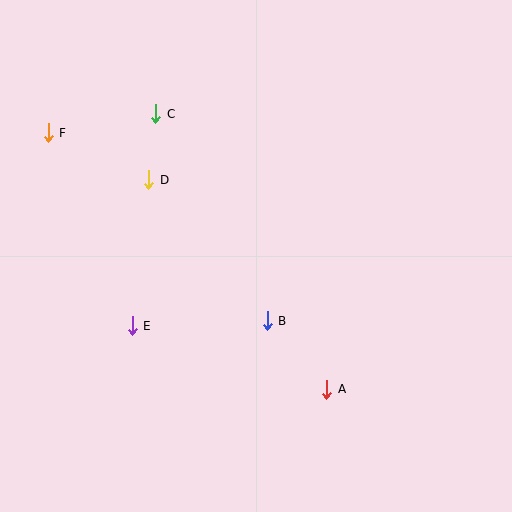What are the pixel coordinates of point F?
Point F is at (48, 133).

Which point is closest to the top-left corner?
Point F is closest to the top-left corner.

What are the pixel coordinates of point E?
Point E is at (132, 326).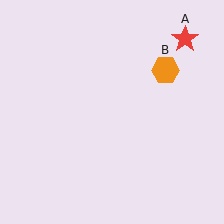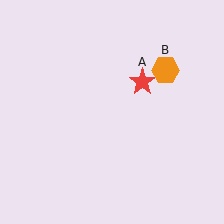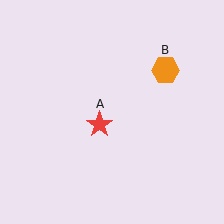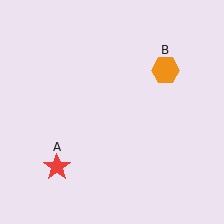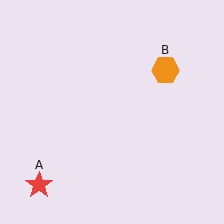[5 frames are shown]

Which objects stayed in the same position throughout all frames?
Orange hexagon (object B) remained stationary.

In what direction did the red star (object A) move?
The red star (object A) moved down and to the left.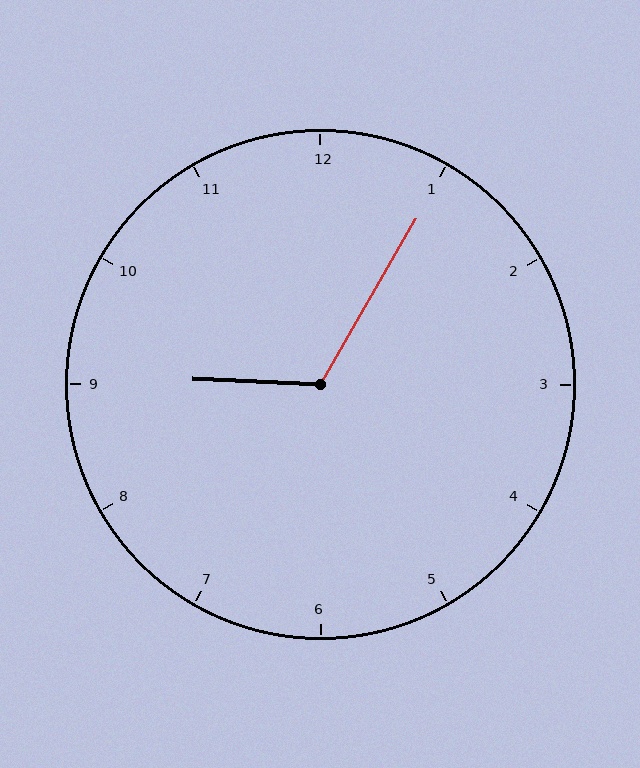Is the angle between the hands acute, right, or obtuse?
It is obtuse.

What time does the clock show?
9:05.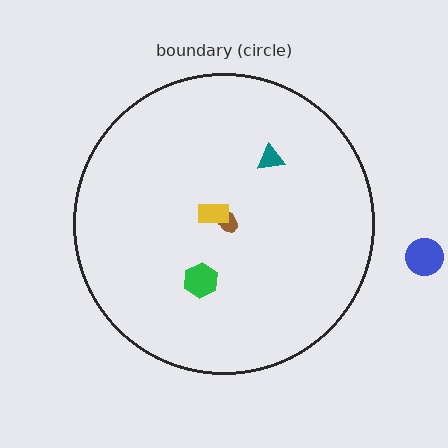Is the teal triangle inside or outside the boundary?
Inside.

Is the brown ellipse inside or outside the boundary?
Inside.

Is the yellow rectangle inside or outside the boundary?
Inside.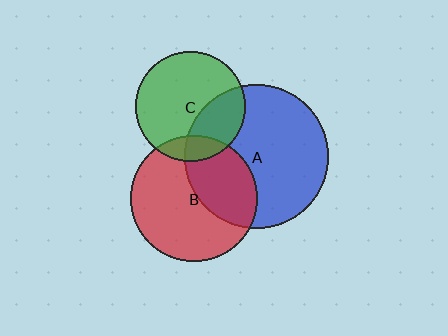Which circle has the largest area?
Circle A (blue).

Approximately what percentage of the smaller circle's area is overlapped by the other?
Approximately 40%.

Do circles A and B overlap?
Yes.